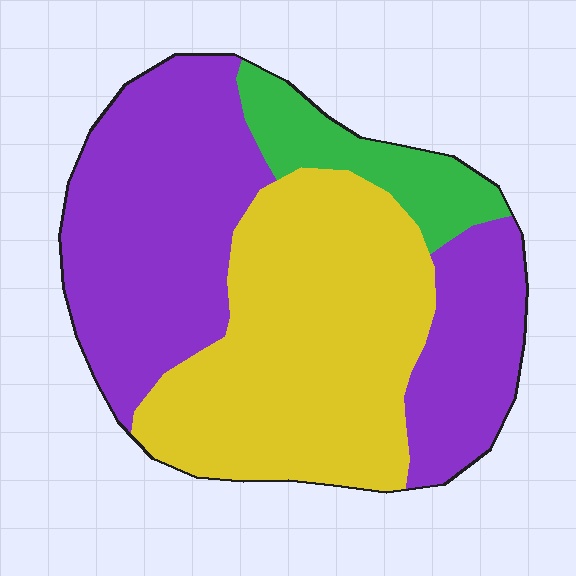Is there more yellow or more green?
Yellow.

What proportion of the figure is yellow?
Yellow takes up about two fifths (2/5) of the figure.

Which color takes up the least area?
Green, at roughly 10%.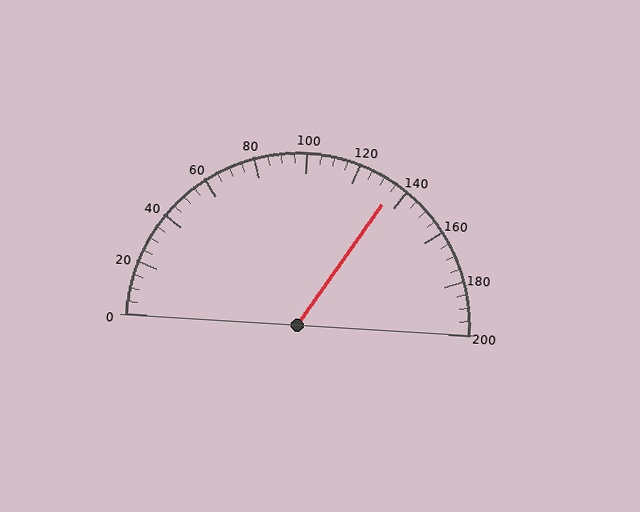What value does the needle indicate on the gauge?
The needle indicates approximately 135.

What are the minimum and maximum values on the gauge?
The gauge ranges from 0 to 200.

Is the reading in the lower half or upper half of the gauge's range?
The reading is in the upper half of the range (0 to 200).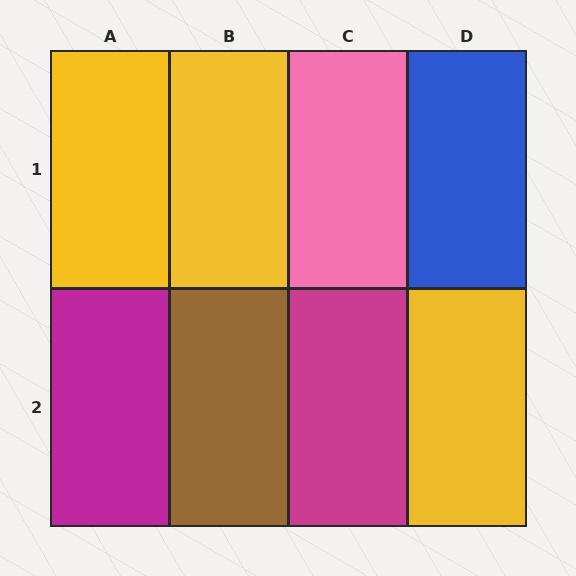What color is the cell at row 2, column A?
Magenta.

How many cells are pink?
1 cell is pink.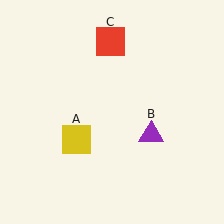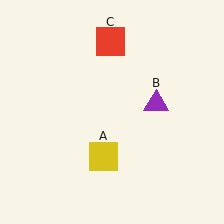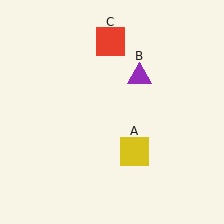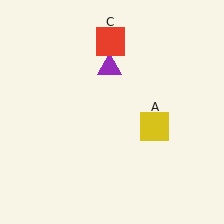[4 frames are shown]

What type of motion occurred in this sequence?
The yellow square (object A), purple triangle (object B) rotated counterclockwise around the center of the scene.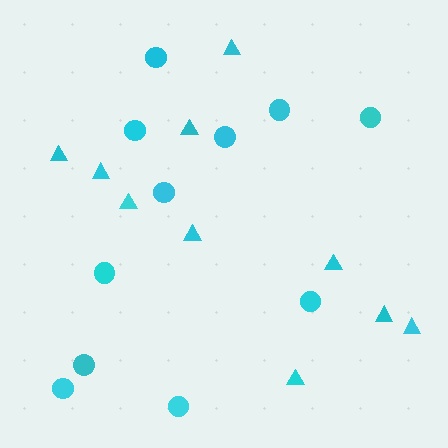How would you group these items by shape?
There are 2 groups: one group of circles (11) and one group of triangles (10).